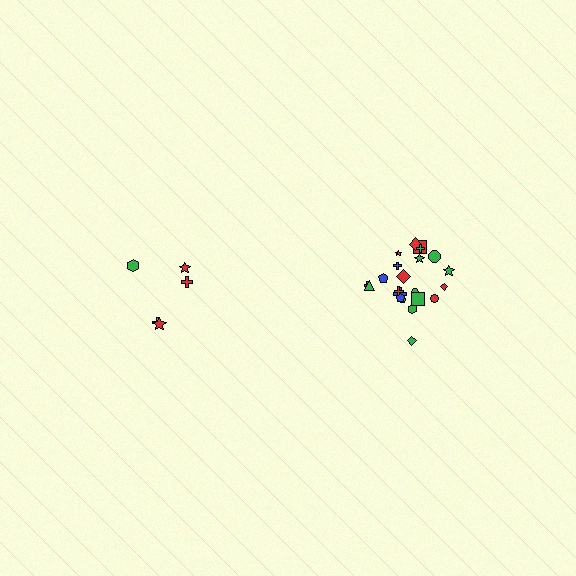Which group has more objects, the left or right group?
The right group.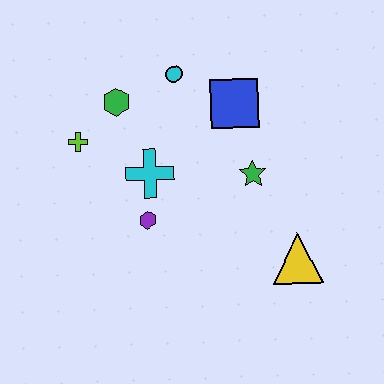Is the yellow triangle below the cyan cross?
Yes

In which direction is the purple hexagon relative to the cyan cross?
The purple hexagon is below the cyan cross.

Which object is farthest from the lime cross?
The yellow triangle is farthest from the lime cross.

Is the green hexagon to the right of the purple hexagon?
No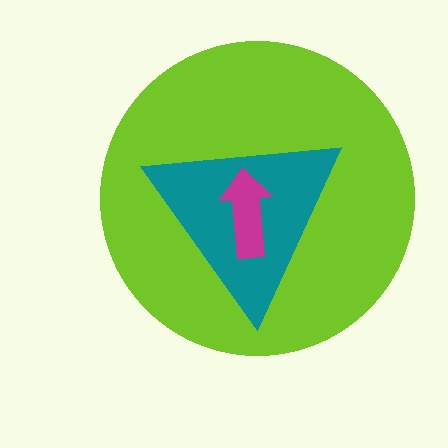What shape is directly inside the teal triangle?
The magenta arrow.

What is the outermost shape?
The lime circle.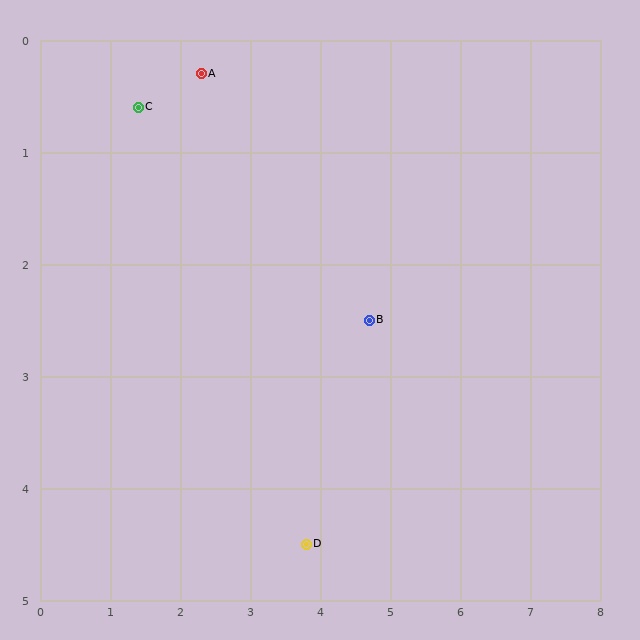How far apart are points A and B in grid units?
Points A and B are about 3.3 grid units apart.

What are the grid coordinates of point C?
Point C is at approximately (1.4, 0.6).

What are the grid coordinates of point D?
Point D is at approximately (3.8, 4.5).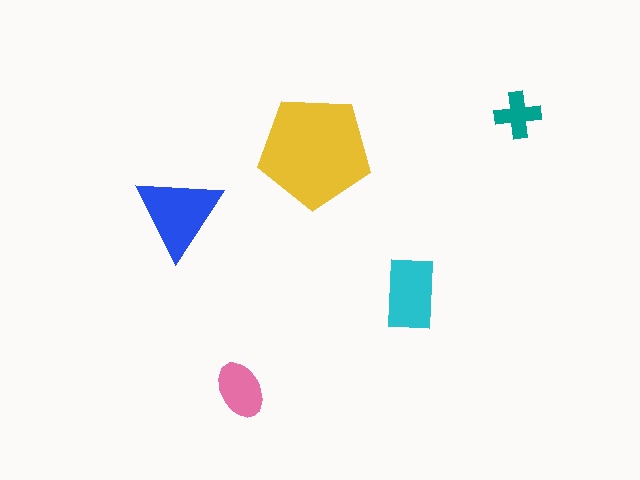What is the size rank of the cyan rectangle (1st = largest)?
3rd.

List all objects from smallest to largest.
The teal cross, the pink ellipse, the cyan rectangle, the blue triangle, the yellow pentagon.